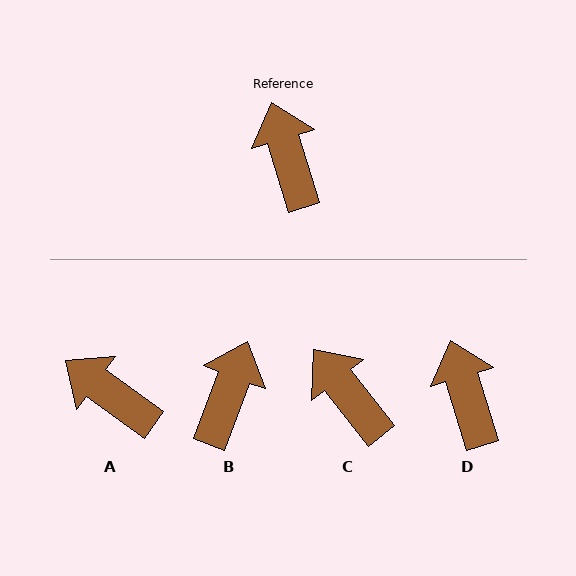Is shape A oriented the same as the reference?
No, it is off by about 37 degrees.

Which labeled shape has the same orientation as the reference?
D.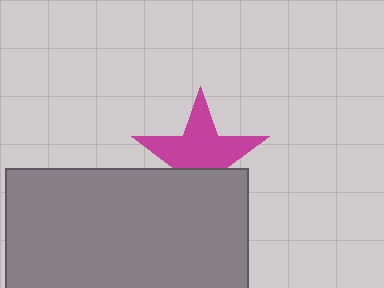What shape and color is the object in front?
The object in front is a gray rectangle.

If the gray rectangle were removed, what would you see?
You would see the complete magenta star.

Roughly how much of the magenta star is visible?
About half of it is visible (roughly 64%).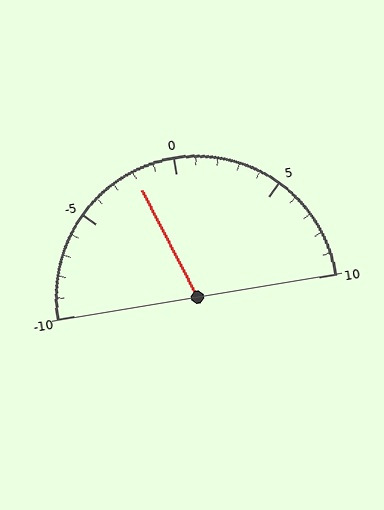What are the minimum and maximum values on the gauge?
The gauge ranges from -10 to 10.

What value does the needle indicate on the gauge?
The needle indicates approximately -2.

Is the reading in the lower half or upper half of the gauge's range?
The reading is in the lower half of the range (-10 to 10).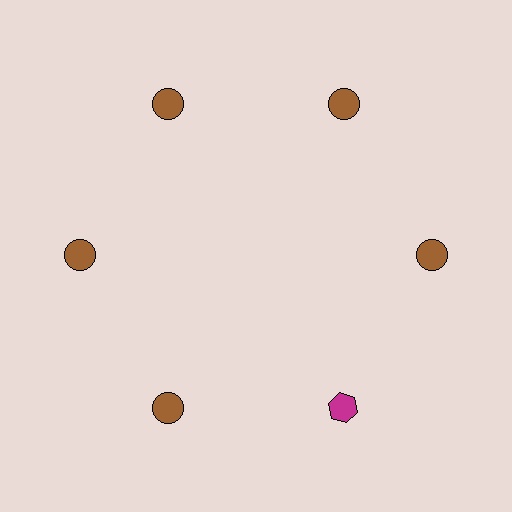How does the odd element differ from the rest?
It differs in both color (magenta instead of brown) and shape (hexagon instead of circle).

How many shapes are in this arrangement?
There are 6 shapes arranged in a ring pattern.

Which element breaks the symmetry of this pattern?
The magenta hexagon at roughly the 5 o'clock position breaks the symmetry. All other shapes are brown circles.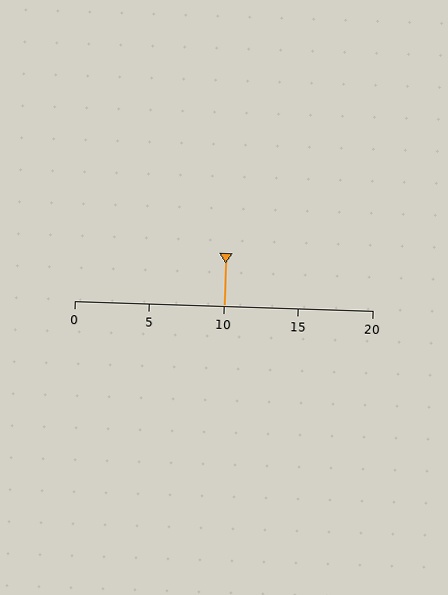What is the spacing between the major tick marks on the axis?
The major ticks are spaced 5 apart.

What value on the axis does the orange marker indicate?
The marker indicates approximately 10.